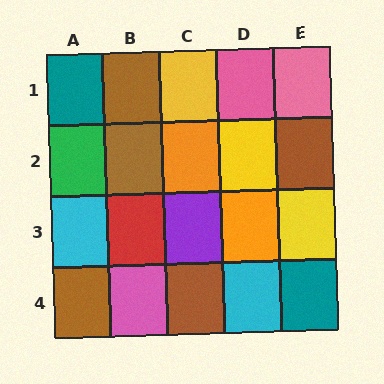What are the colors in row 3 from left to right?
Cyan, red, purple, orange, yellow.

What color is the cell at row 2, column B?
Brown.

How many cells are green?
1 cell is green.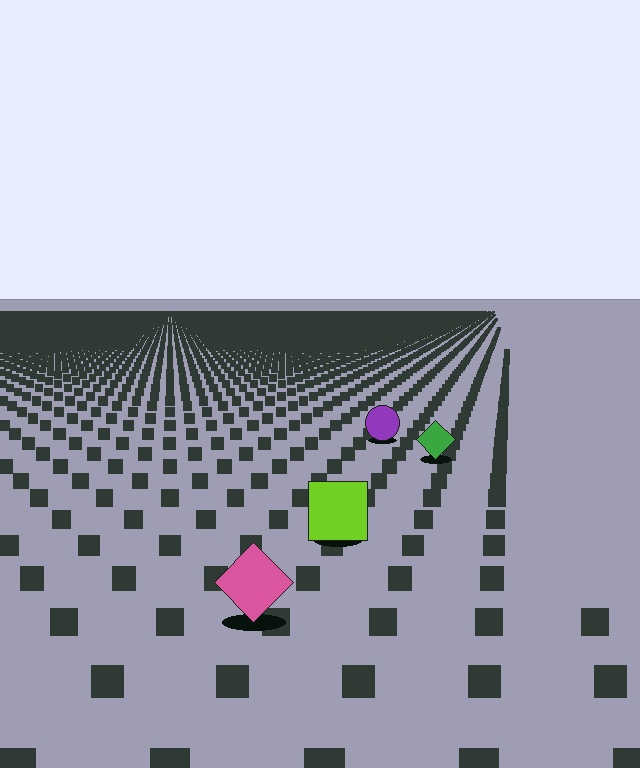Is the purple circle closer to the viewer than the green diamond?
No. The green diamond is closer — you can tell from the texture gradient: the ground texture is coarser near it.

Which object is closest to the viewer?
The pink diamond is closest. The texture marks near it are larger and more spread out.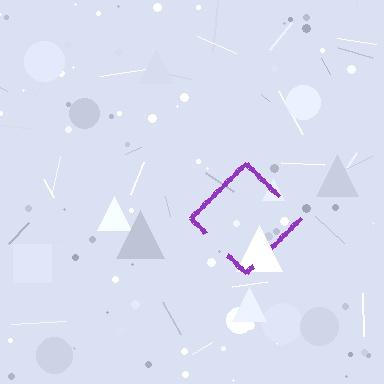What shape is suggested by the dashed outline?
The dashed outline suggests a diamond.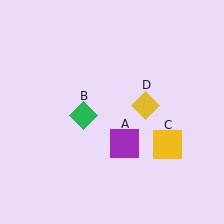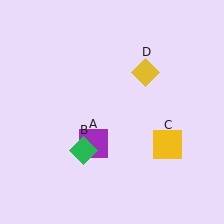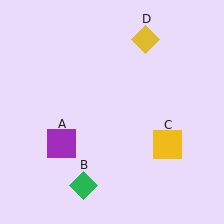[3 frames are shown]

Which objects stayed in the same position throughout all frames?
Yellow square (object C) remained stationary.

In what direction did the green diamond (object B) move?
The green diamond (object B) moved down.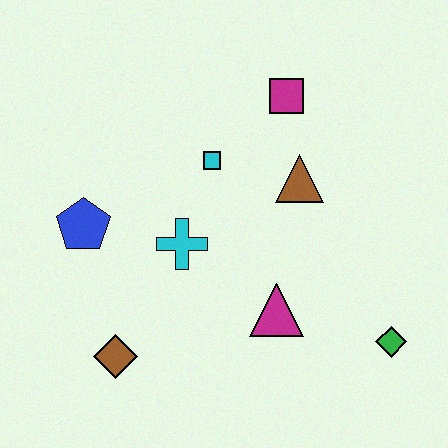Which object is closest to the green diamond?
The magenta triangle is closest to the green diamond.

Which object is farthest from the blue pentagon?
The green diamond is farthest from the blue pentagon.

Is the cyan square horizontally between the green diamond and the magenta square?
No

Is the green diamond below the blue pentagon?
Yes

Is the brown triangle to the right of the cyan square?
Yes